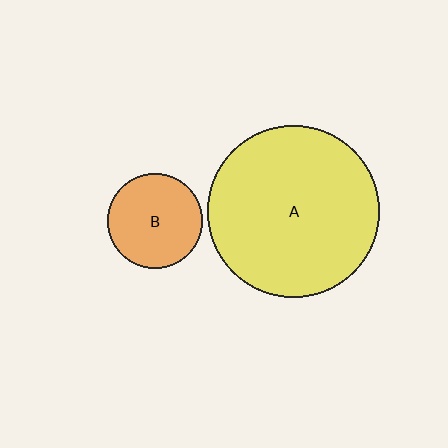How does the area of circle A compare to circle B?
Approximately 3.3 times.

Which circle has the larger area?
Circle A (yellow).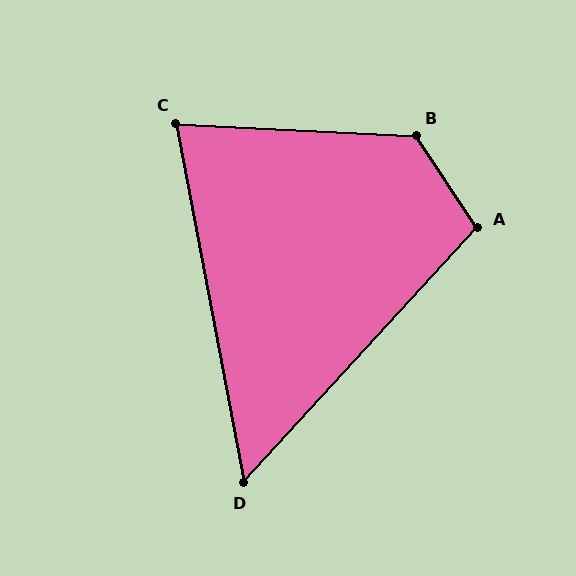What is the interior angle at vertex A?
Approximately 104 degrees (obtuse).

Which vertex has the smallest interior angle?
D, at approximately 53 degrees.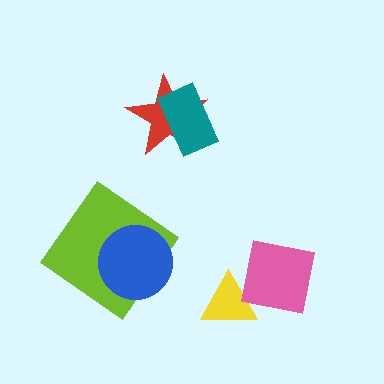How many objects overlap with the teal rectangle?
1 object overlaps with the teal rectangle.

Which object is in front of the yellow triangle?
The pink square is in front of the yellow triangle.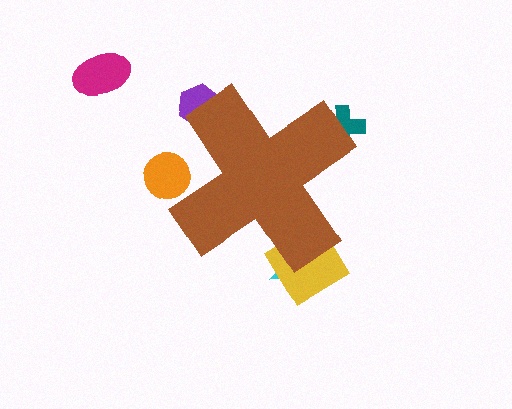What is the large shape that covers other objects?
A brown cross.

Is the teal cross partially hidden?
Yes, the teal cross is partially hidden behind the brown cross.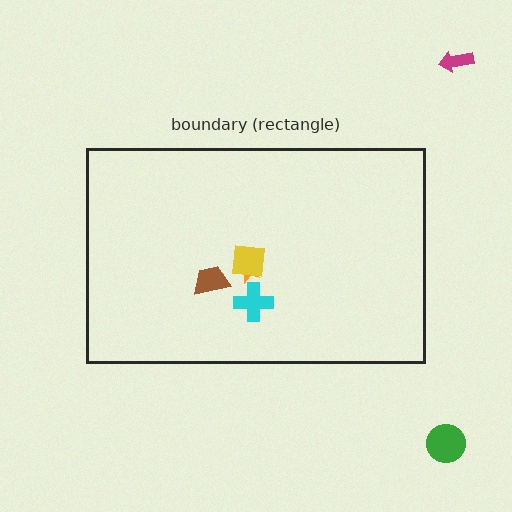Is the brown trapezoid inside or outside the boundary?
Inside.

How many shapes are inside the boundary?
4 inside, 2 outside.